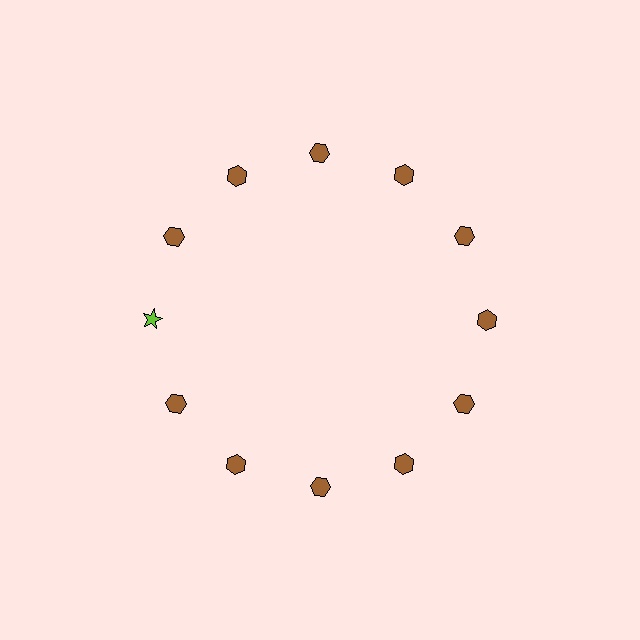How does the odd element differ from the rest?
It differs in both color (lime instead of brown) and shape (star instead of hexagon).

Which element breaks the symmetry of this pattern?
The lime star at roughly the 9 o'clock position breaks the symmetry. All other shapes are brown hexagons.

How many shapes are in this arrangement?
There are 12 shapes arranged in a ring pattern.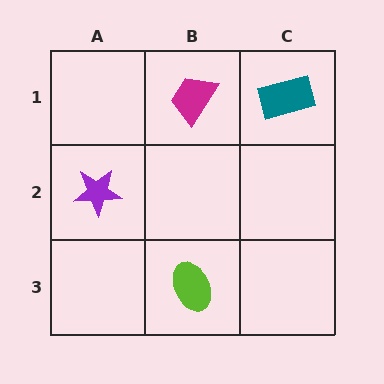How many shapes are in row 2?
1 shape.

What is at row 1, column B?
A magenta trapezoid.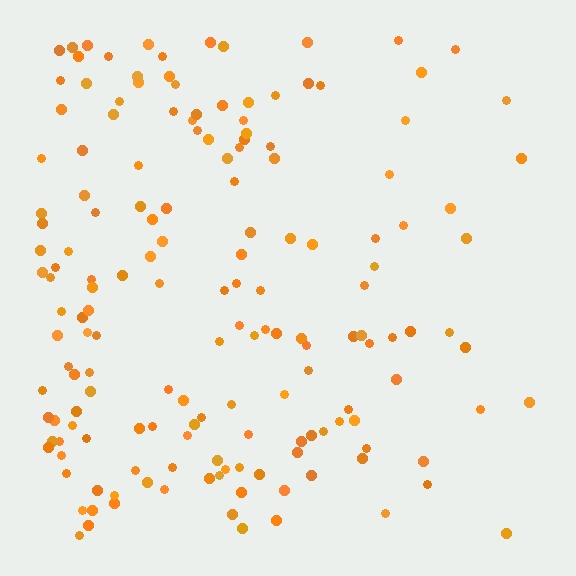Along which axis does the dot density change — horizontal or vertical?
Horizontal.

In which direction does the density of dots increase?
From right to left, with the left side densest.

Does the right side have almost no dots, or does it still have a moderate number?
Still a moderate number, just noticeably fewer than the left.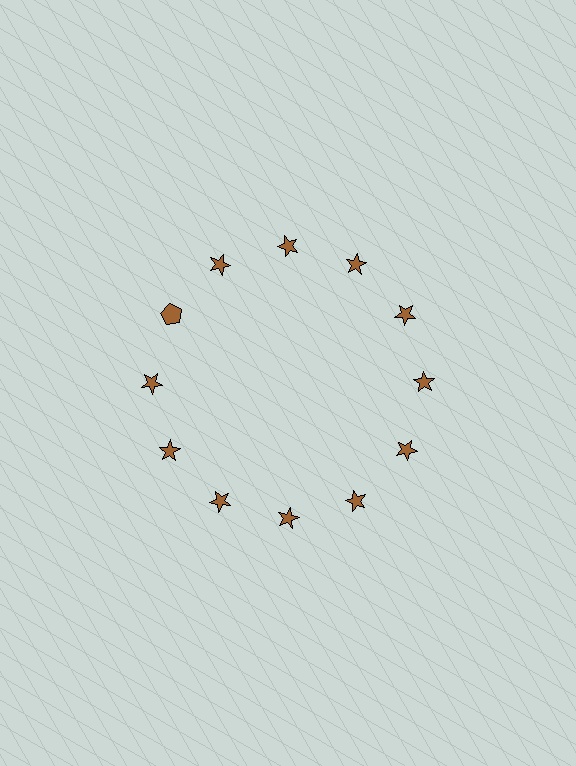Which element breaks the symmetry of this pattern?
The brown pentagon at roughly the 10 o'clock position breaks the symmetry. All other shapes are brown stars.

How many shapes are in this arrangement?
There are 12 shapes arranged in a ring pattern.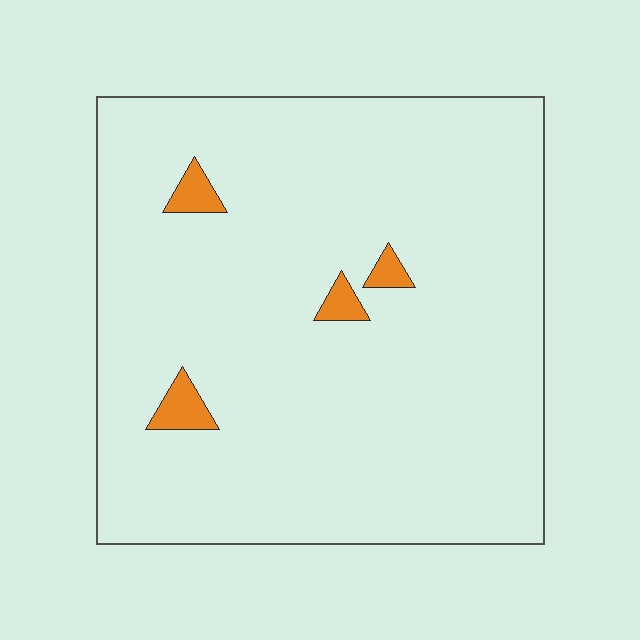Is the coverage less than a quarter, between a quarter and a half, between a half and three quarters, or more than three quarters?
Less than a quarter.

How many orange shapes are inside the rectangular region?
4.